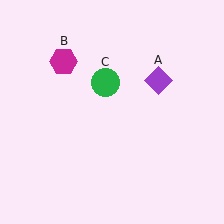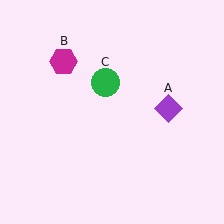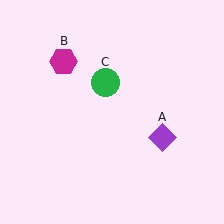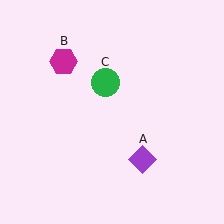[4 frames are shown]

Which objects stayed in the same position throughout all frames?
Magenta hexagon (object B) and green circle (object C) remained stationary.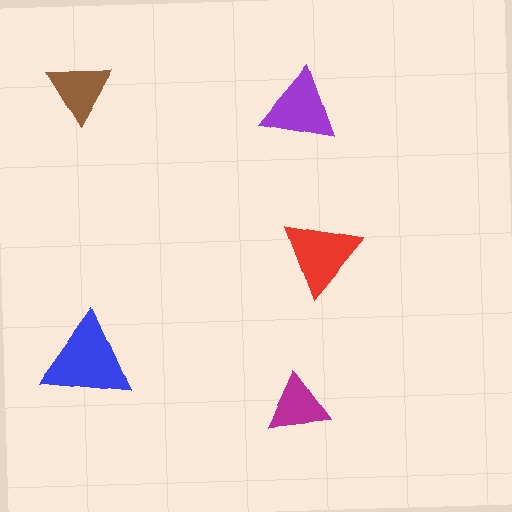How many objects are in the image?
There are 5 objects in the image.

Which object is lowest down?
The magenta triangle is bottommost.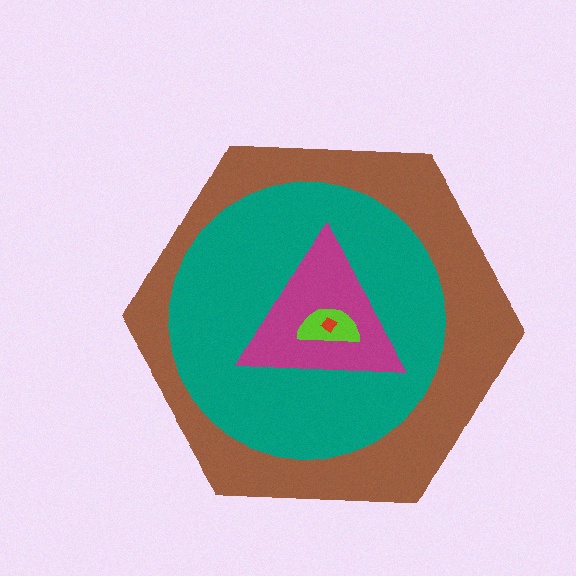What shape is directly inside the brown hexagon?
The teal circle.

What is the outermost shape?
The brown hexagon.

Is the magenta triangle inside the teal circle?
Yes.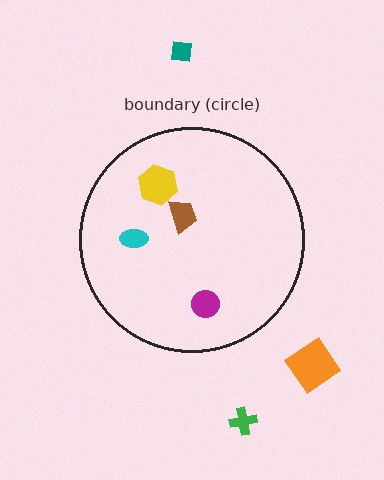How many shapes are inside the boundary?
4 inside, 3 outside.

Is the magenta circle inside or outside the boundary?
Inside.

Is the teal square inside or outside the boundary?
Outside.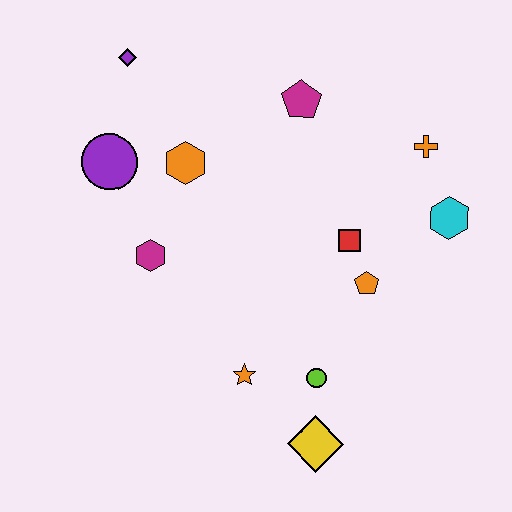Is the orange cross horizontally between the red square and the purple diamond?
No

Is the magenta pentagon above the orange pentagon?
Yes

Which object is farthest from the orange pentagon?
The purple diamond is farthest from the orange pentagon.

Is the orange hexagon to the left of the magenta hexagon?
No